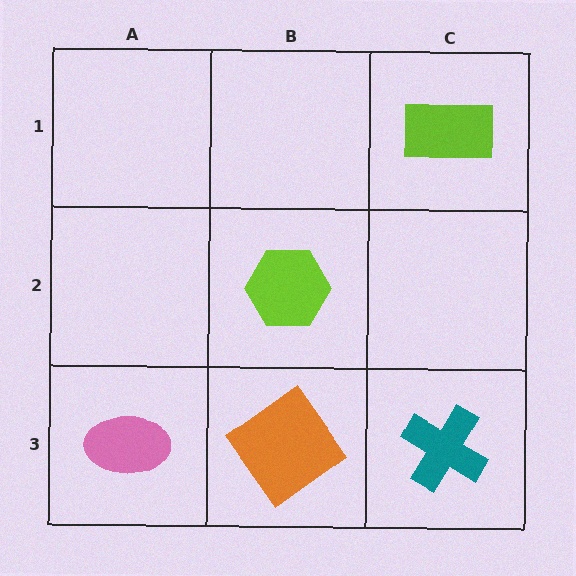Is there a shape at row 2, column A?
No, that cell is empty.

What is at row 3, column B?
An orange diamond.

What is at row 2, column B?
A lime hexagon.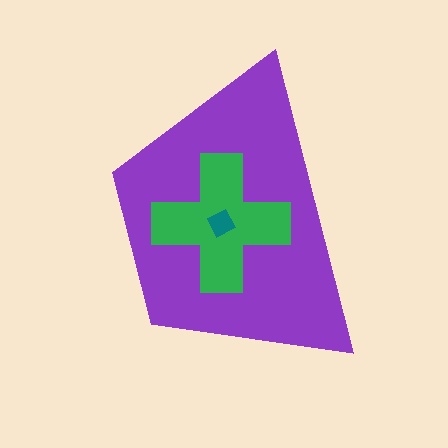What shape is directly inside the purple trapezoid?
The green cross.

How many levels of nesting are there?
3.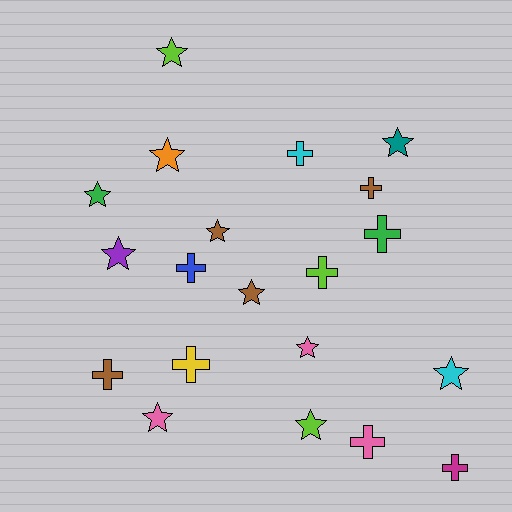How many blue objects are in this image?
There is 1 blue object.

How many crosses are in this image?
There are 9 crosses.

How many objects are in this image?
There are 20 objects.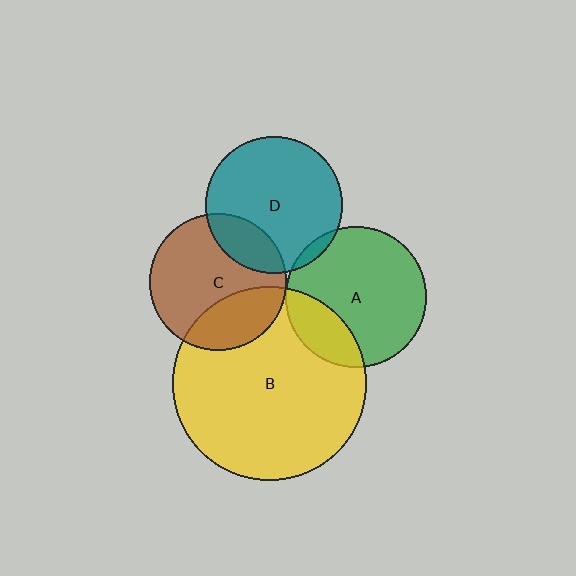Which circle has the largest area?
Circle B (yellow).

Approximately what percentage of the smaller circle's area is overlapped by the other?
Approximately 5%.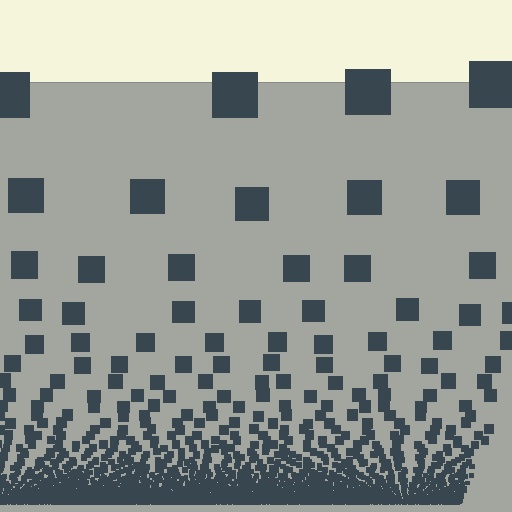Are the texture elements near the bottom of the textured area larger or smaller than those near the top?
Smaller. The gradient is inverted — elements near the bottom are smaller and denser.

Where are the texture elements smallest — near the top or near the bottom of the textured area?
Near the bottom.